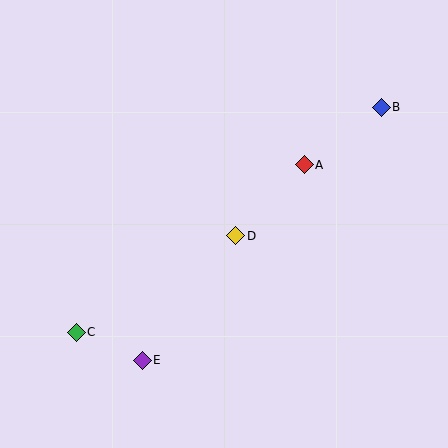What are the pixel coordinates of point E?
Point E is at (142, 360).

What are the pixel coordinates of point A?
Point A is at (304, 165).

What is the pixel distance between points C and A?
The distance between C and A is 283 pixels.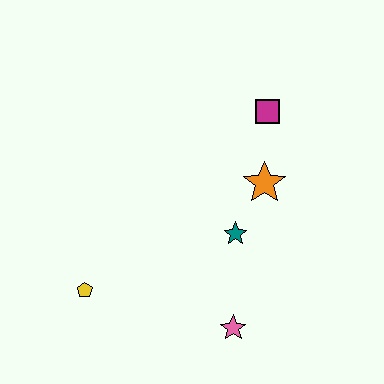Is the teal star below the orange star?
Yes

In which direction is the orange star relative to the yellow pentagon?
The orange star is to the right of the yellow pentagon.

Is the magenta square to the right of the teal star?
Yes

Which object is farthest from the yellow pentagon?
The magenta square is farthest from the yellow pentagon.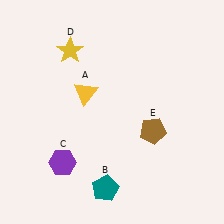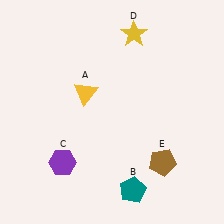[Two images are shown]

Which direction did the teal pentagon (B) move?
The teal pentagon (B) moved right.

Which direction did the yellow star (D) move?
The yellow star (D) moved right.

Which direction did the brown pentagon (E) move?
The brown pentagon (E) moved down.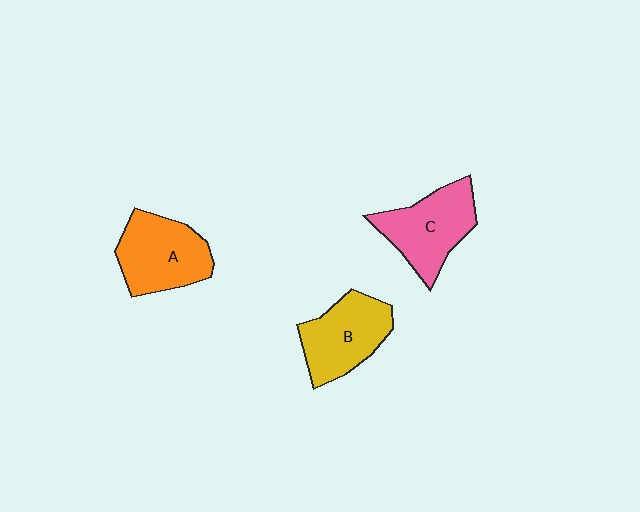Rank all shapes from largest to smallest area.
From largest to smallest: A (orange), C (pink), B (yellow).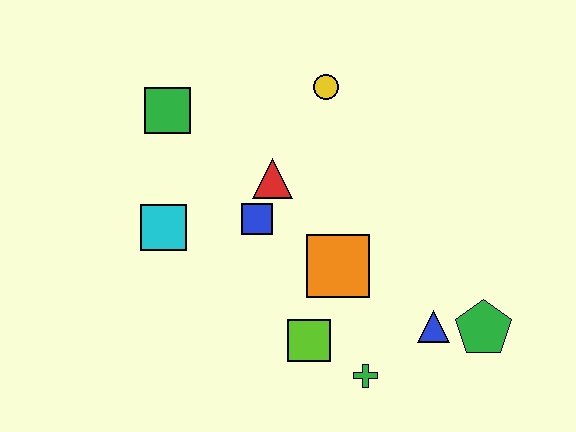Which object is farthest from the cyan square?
The green pentagon is farthest from the cyan square.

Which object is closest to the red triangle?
The blue square is closest to the red triangle.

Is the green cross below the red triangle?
Yes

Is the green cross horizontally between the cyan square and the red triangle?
No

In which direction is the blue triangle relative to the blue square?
The blue triangle is to the right of the blue square.